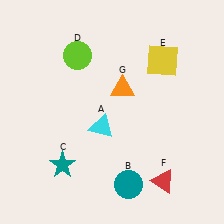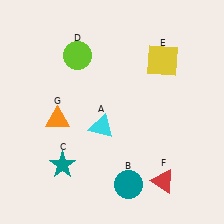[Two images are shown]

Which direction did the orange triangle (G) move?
The orange triangle (G) moved left.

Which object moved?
The orange triangle (G) moved left.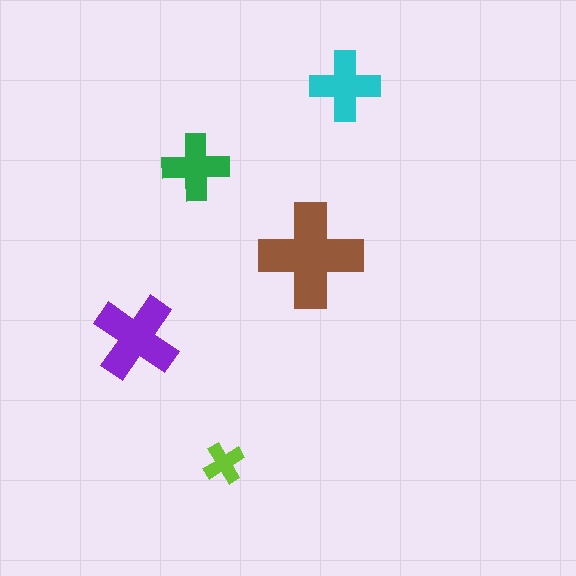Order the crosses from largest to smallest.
the brown one, the purple one, the cyan one, the green one, the lime one.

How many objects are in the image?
There are 5 objects in the image.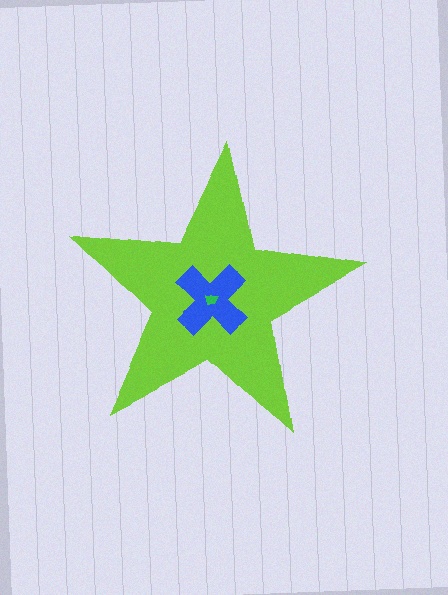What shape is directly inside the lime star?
The blue cross.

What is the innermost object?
The green trapezoid.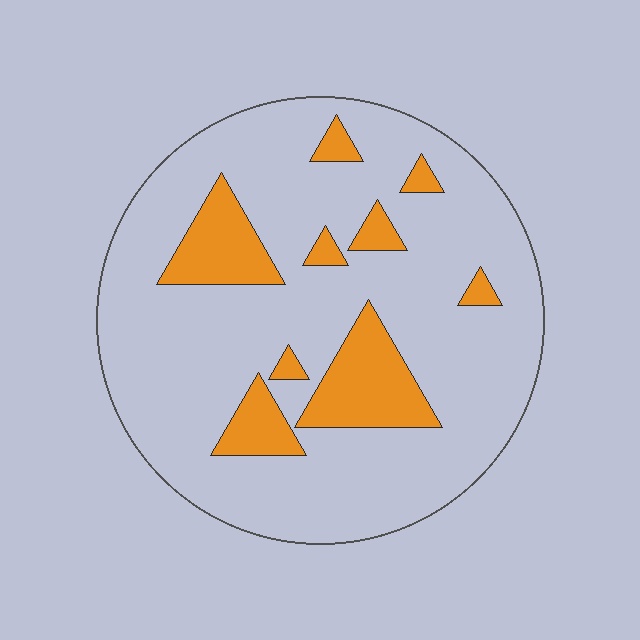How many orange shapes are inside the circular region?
9.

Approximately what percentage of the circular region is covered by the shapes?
Approximately 20%.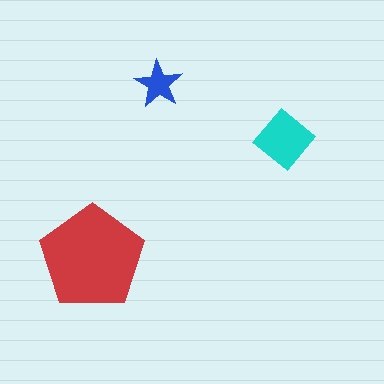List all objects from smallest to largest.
The blue star, the cyan diamond, the red pentagon.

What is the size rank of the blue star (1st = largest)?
3rd.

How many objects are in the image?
There are 3 objects in the image.